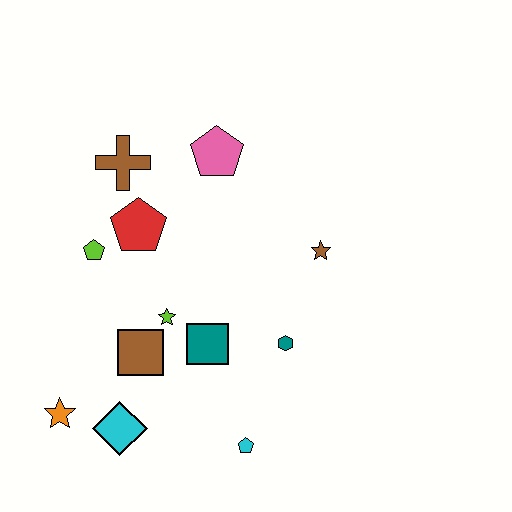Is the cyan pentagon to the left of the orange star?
No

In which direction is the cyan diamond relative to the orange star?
The cyan diamond is to the right of the orange star.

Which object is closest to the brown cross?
The red pentagon is closest to the brown cross.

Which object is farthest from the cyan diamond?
The pink pentagon is farthest from the cyan diamond.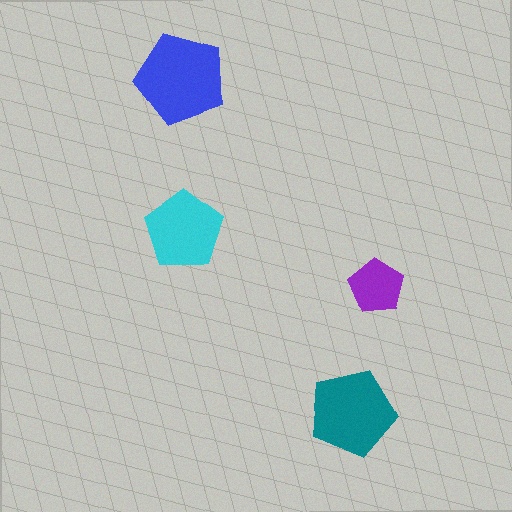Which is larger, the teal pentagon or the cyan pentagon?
The teal one.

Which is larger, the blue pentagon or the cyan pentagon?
The blue one.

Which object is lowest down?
The teal pentagon is bottommost.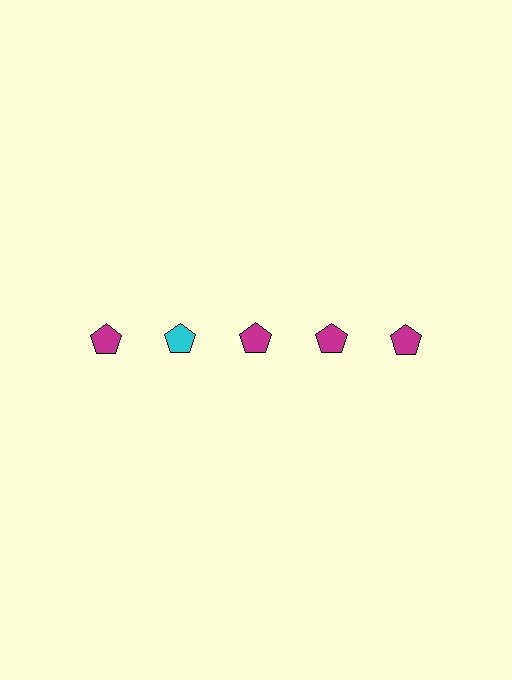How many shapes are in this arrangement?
There are 5 shapes arranged in a grid pattern.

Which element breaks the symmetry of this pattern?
The cyan pentagon in the top row, second from left column breaks the symmetry. All other shapes are magenta pentagons.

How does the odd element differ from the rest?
It has a different color: cyan instead of magenta.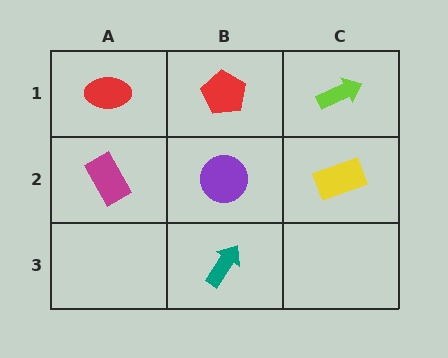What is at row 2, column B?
A purple circle.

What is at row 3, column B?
A teal arrow.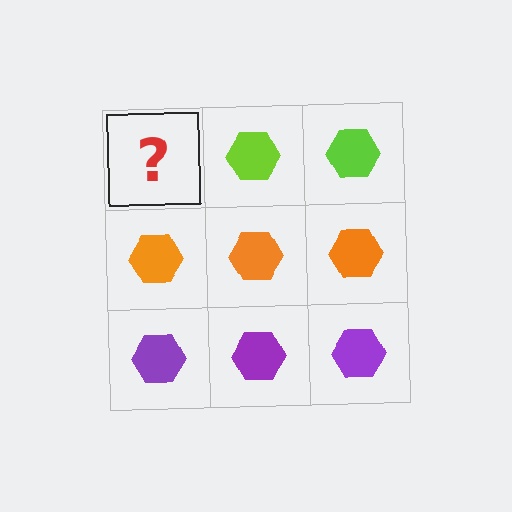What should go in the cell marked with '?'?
The missing cell should contain a lime hexagon.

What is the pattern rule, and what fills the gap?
The rule is that each row has a consistent color. The gap should be filled with a lime hexagon.